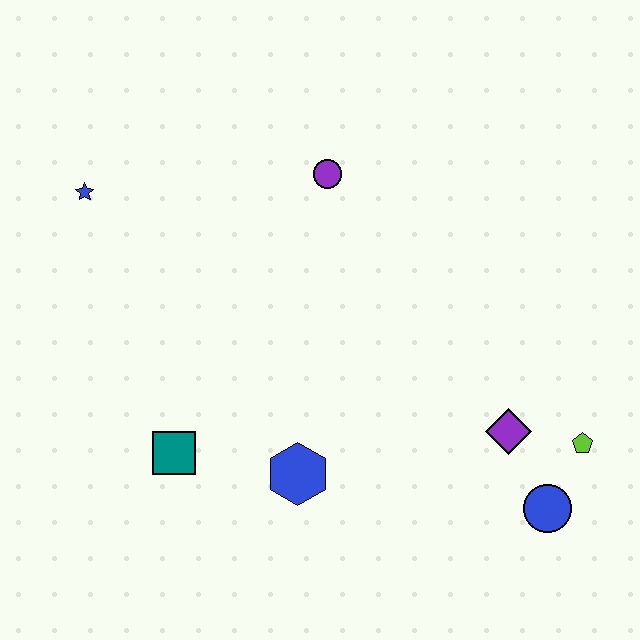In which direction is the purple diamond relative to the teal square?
The purple diamond is to the right of the teal square.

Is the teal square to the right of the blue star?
Yes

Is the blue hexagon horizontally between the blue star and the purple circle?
Yes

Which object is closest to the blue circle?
The lime pentagon is closest to the blue circle.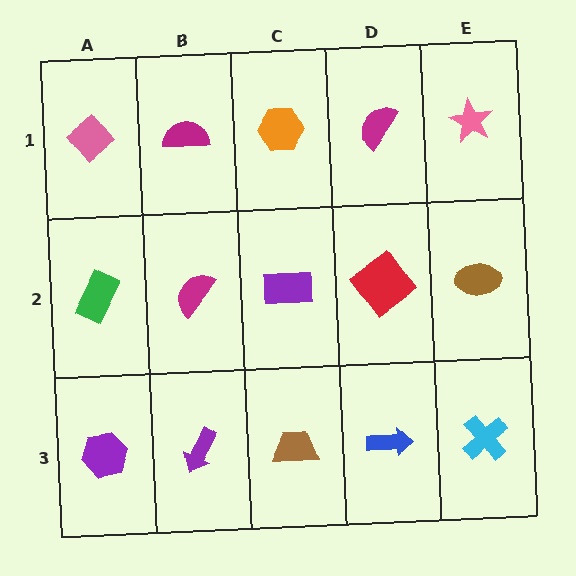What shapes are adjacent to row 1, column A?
A green rectangle (row 2, column A), a magenta semicircle (row 1, column B).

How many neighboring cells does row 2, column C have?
4.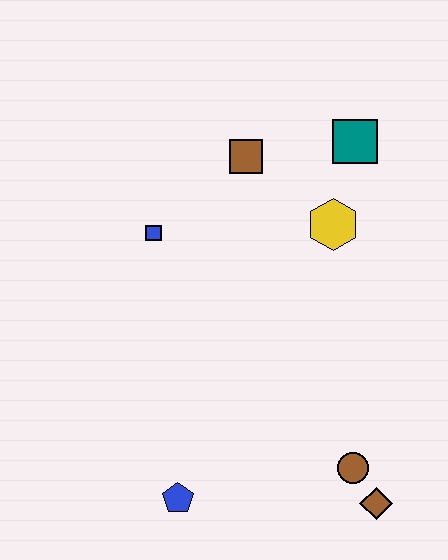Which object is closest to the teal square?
The yellow hexagon is closest to the teal square.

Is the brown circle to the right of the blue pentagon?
Yes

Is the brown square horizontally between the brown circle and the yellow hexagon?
No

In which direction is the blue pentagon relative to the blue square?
The blue pentagon is below the blue square.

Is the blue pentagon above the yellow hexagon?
No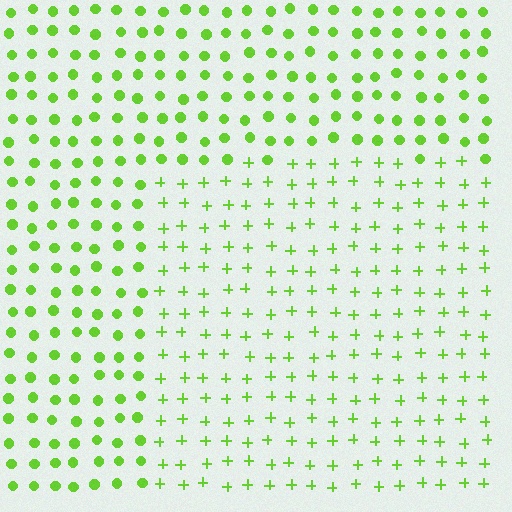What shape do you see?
I see a rectangle.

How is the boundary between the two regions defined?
The boundary is defined by a change in element shape: plus signs inside vs. circles outside. All elements share the same color and spacing.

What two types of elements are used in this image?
The image uses plus signs inside the rectangle region and circles outside it.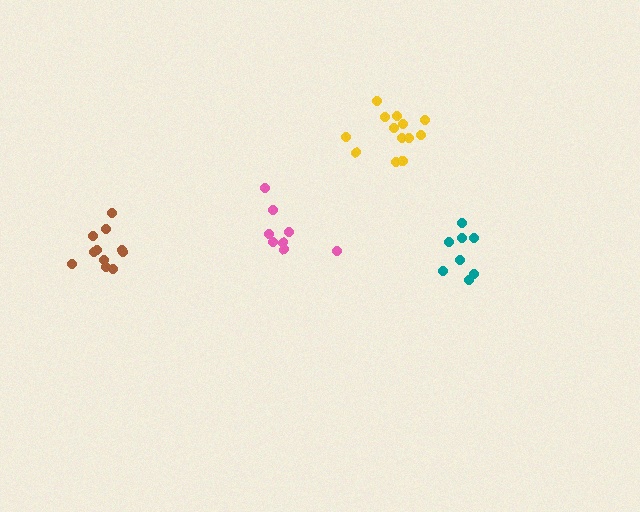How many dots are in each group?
Group 1: 11 dots, Group 2: 13 dots, Group 3: 8 dots, Group 4: 8 dots (40 total).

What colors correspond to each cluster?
The clusters are colored: brown, yellow, pink, teal.